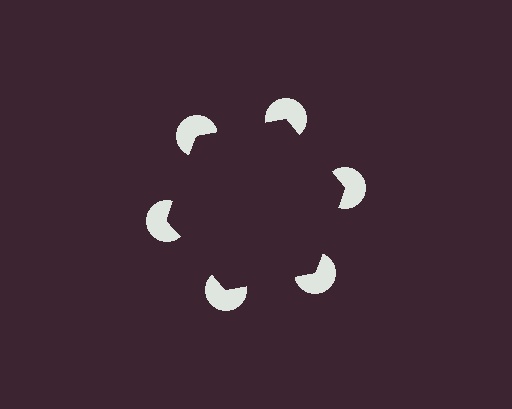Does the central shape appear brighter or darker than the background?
It typically appears slightly darker than the background, even though no actual brightness change is drawn.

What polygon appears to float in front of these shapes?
An illusory hexagon — its edges are inferred from the aligned wedge cuts in the pac-man discs, not physically drawn.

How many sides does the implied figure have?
6 sides.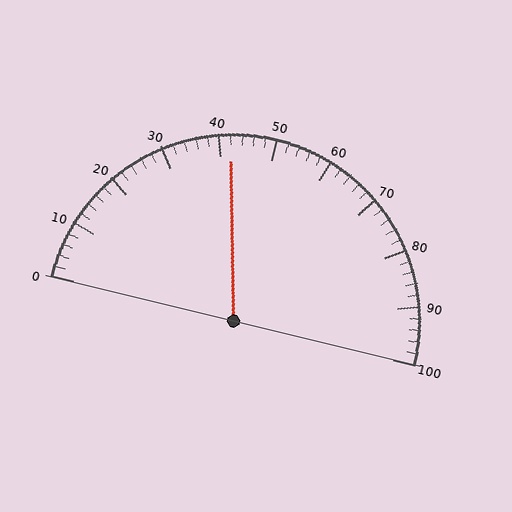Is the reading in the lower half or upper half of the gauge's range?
The reading is in the lower half of the range (0 to 100).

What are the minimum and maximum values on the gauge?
The gauge ranges from 0 to 100.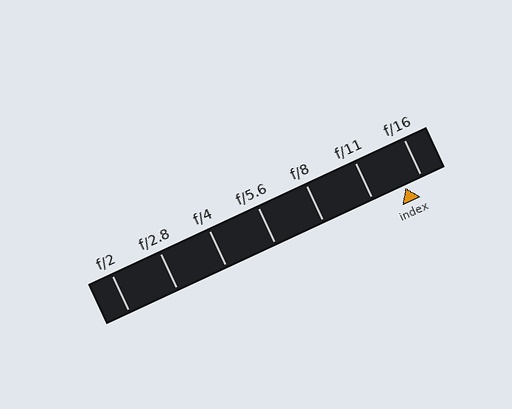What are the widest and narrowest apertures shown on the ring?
The widest aperture shown is f/2 and the narrowest is f/16.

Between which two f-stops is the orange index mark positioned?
The index mark is between f/11 and f/16.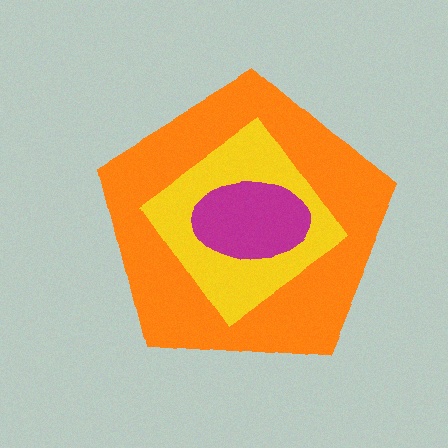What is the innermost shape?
The magenta ellipse.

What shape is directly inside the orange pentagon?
The yellow diamond.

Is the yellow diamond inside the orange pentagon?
Yes.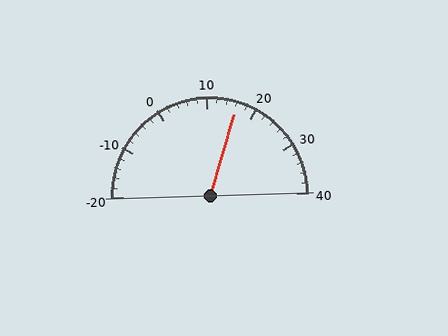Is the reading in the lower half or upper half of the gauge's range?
The reading is in the upper half of the range (-20 to 40).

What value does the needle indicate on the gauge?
The needle indicates approximately 16.